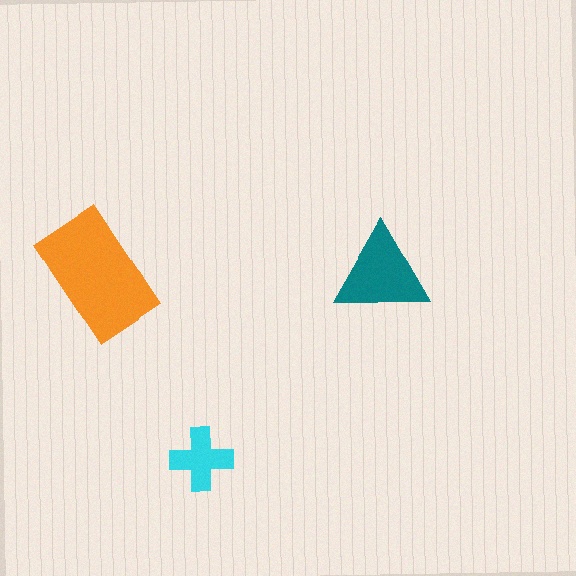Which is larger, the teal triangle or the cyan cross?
The teal triangle.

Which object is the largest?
The orange rectangle.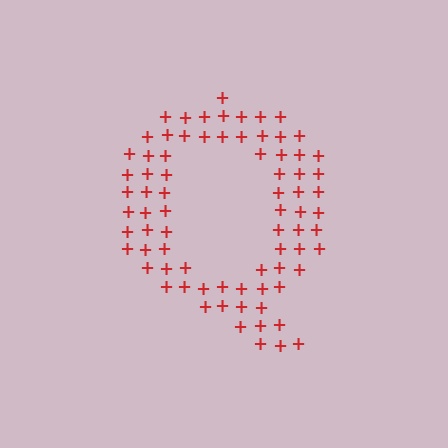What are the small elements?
The small elements are plus signs.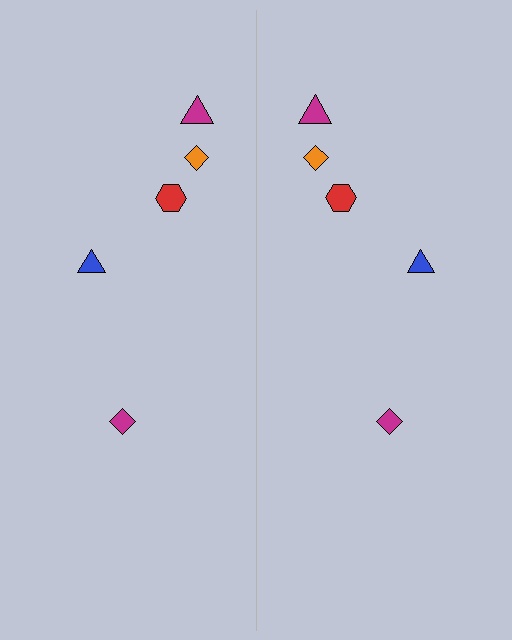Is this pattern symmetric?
Yes, this pattern has bilateral (reflection) symmetry.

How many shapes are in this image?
There are 10 shapes in this image.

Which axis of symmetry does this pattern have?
The pattern has a vertical axis of symmetry running through the center of the image.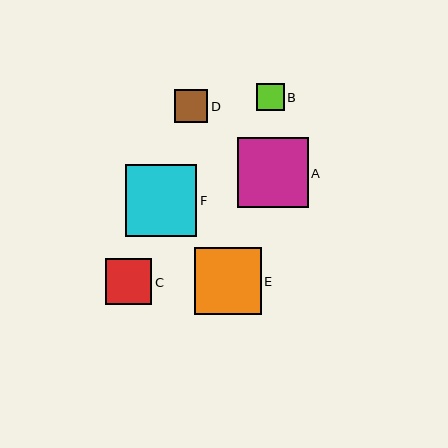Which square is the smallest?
Square B is the smallest with a size of approximately 28 pixels.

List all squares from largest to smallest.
From largest to smallest: F, A, E, C, D, B.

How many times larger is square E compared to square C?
Square E is approximately 1.5 times the size of square C.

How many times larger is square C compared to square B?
Square C is approximately 1.7 times the size of square B.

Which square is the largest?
Square F is the largest with a size of approximately 72 pixels.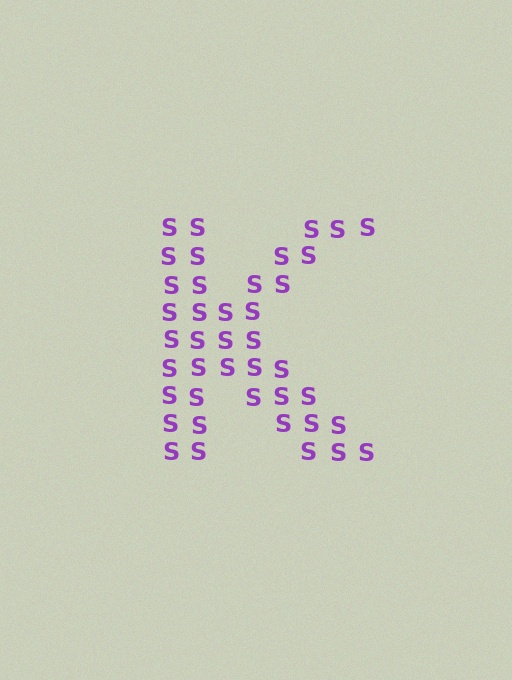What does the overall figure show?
The overall figure shows the letter K.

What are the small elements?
The small elements are letter S's.